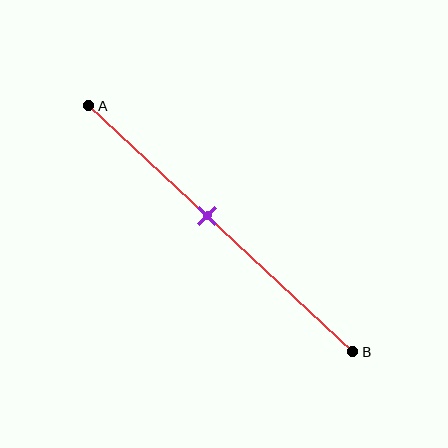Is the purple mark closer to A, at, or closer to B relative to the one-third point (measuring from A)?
The purple mark is closer to point B than the one-third point of segment AB.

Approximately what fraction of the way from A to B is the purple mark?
The purple mark is approximately 45% of the way from A to B.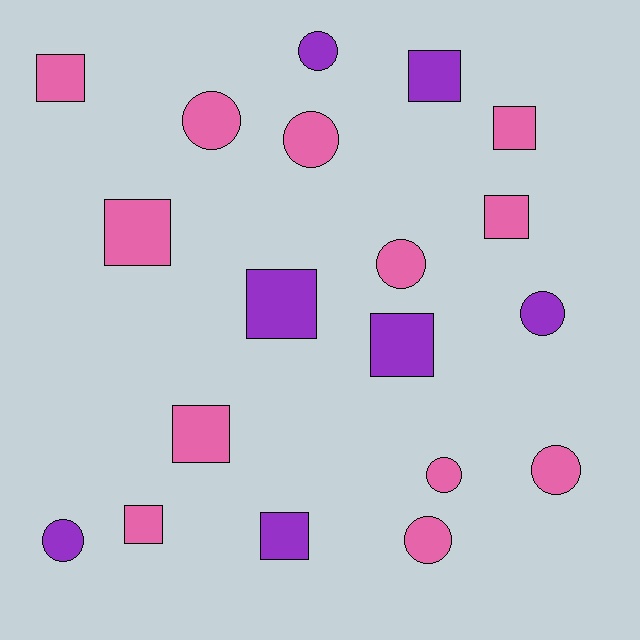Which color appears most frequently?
Pink, with 12 objects.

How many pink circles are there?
There are 6 pink circles.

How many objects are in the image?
There are 19 objects.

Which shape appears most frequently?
Square, with 10 objects.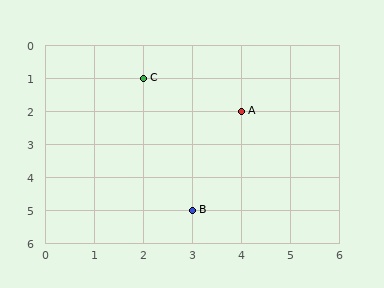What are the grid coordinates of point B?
Point B is at grid coordinates (3, 5).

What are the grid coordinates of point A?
Point A is at grid coordinates (4, 2).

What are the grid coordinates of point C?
Point C is at grid coordinates (2, 1).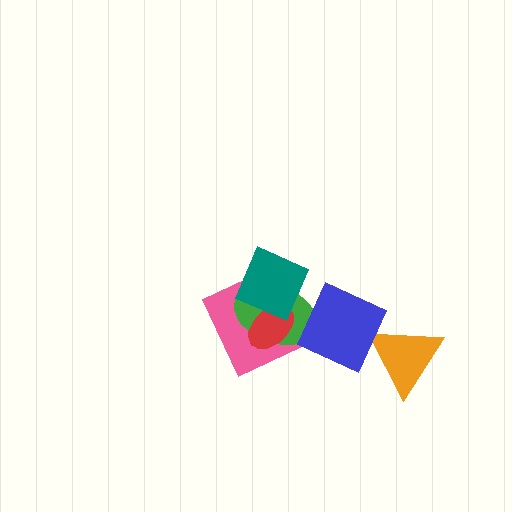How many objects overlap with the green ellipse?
4 objects overlap with the green ellipse.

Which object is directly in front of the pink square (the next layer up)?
The green ellipse is directly in front of the pink square.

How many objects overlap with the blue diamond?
2 objects overlap with the blue diamond.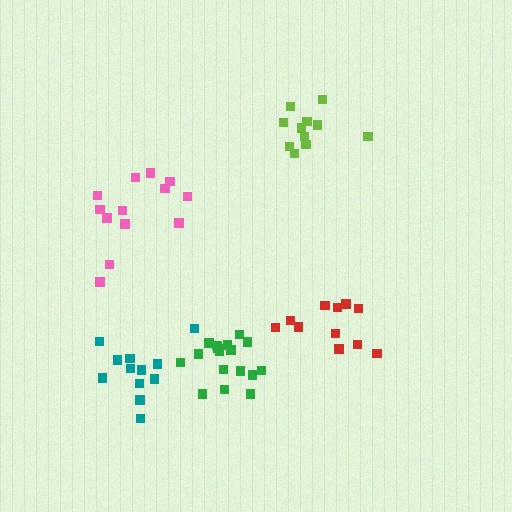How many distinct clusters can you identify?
There are 5 distinct clusters.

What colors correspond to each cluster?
The clusters are colored: pink, lime, green, teal, red.